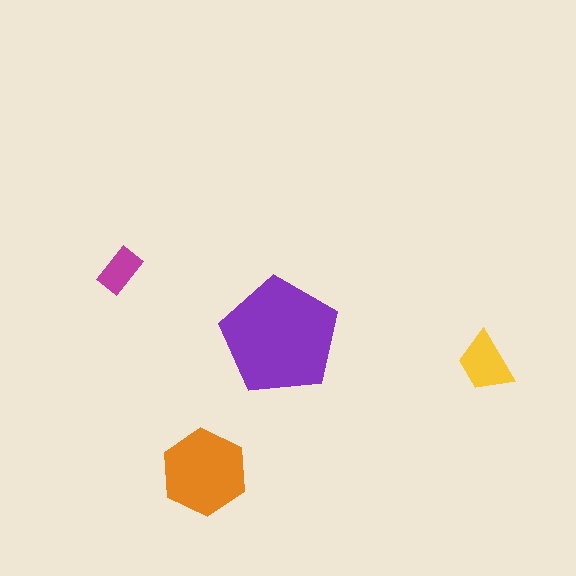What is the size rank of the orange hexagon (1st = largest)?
2nd.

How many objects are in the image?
There are 4 objects in the image.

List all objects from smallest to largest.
The magenta rectangle, the yellow trapezoid, the orange hexagon, the purple pentagon.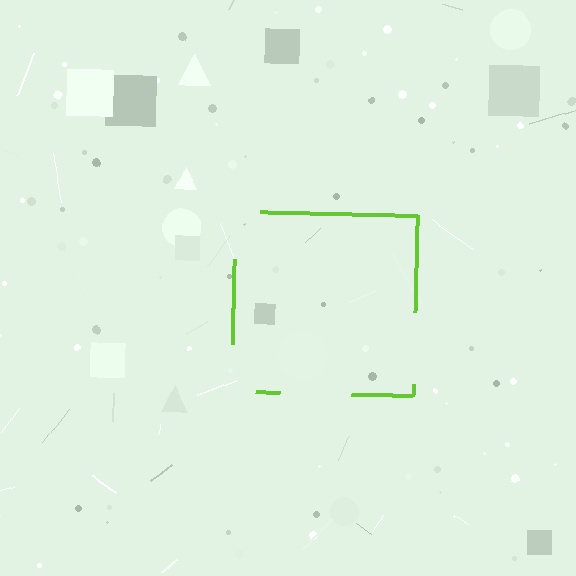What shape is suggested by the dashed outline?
The dashed outline suggests a square.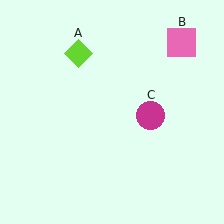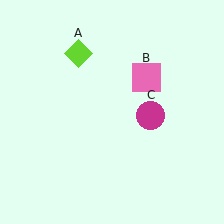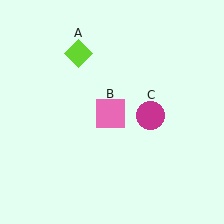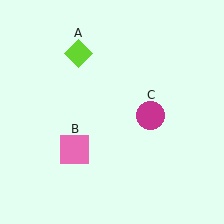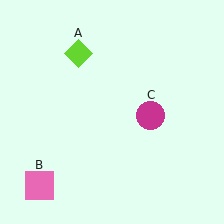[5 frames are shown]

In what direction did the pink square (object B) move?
The pink square (object B) moved down and to the left.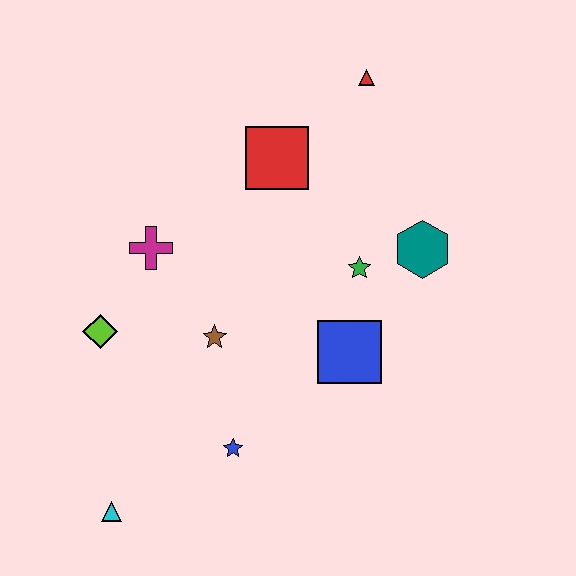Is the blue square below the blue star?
No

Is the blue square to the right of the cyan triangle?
Yes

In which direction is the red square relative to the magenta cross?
The red square is to the right of the magenta cross.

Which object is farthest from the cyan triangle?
The red triangle is farthest from the cyan triangle.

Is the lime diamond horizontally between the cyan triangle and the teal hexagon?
No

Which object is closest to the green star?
The teal hexagon is closest to the green star.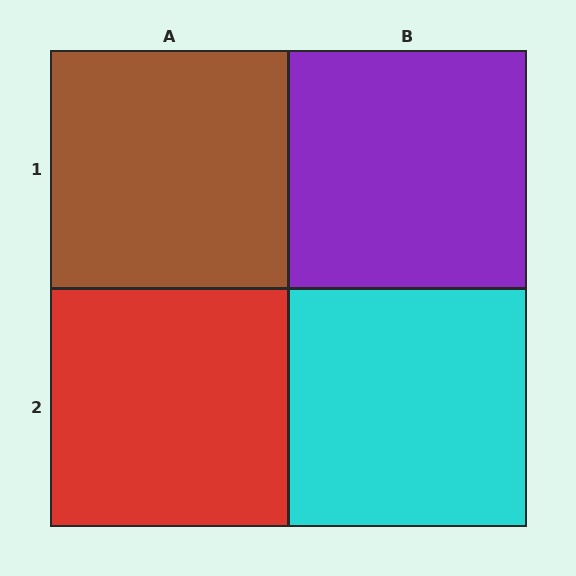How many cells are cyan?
1 cell is cyan.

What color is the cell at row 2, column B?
Cyan.